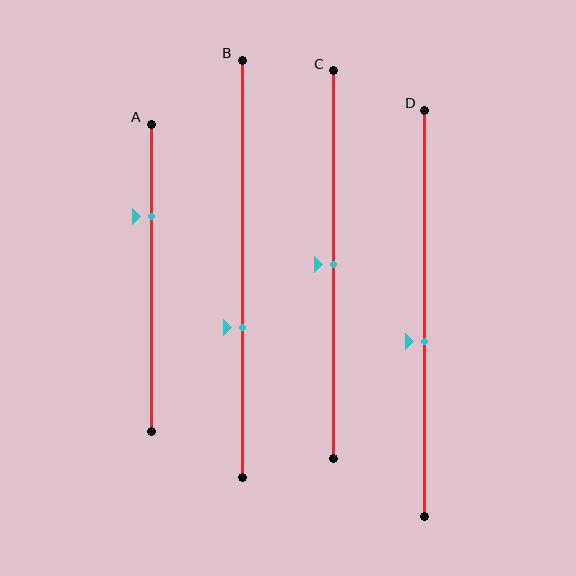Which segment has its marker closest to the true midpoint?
Segment C has its marker closest to the true midpoint.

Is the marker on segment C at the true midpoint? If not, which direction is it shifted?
Yes, the marker on segment C is at the true midpoint.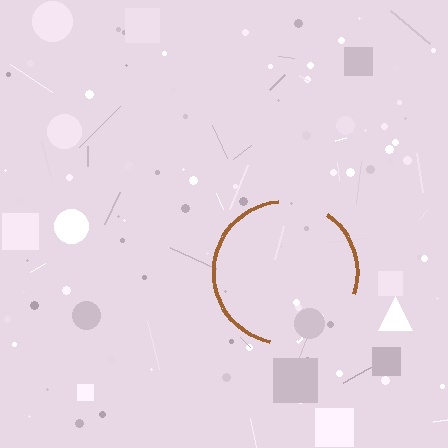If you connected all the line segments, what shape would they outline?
They would outline a circle.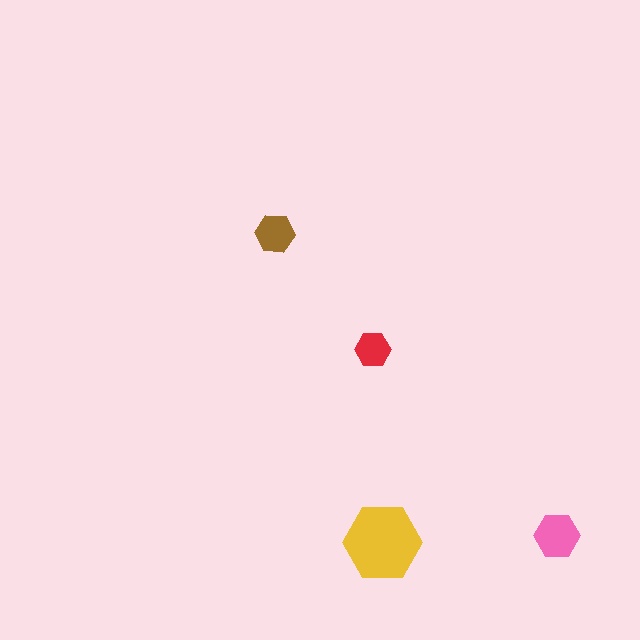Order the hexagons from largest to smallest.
the yellow one, the pink one, the brown one, the red one.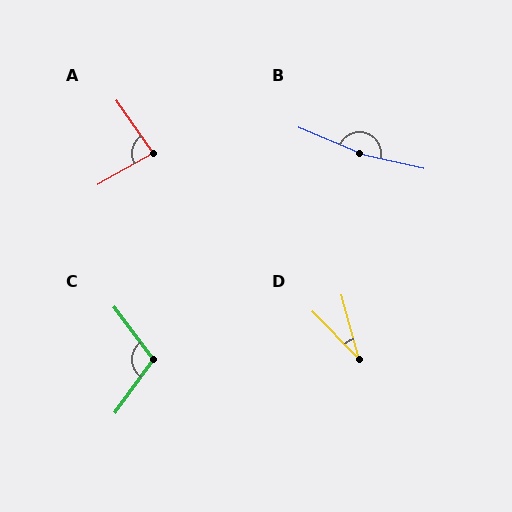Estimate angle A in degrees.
Approximately 85 degrees.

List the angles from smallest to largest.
D (29°), A (85°), C (108°), B (170°).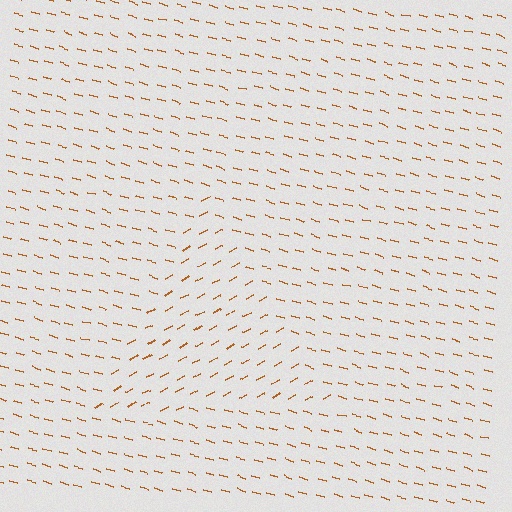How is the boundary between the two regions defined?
The boundary is defined purely by a change in line orientation (approximately 45 degrees difference). All lines are the same color and thickness.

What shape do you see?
I see a triangle.